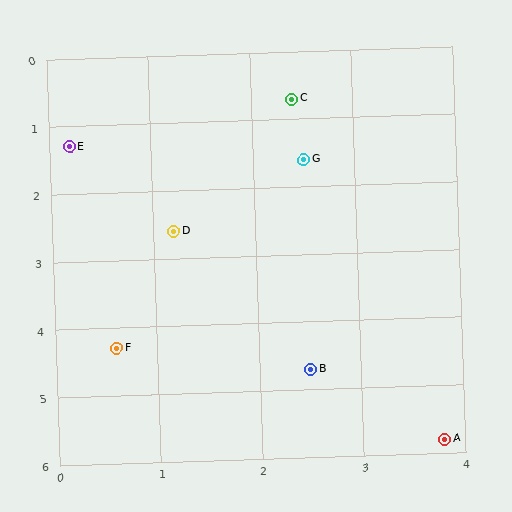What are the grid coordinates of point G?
Point G is at approximately (2.5, 1.6).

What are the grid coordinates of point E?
Point E is at approximately (0.2, 1.3).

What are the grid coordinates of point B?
Point B is at approximately (2.5, 4.7).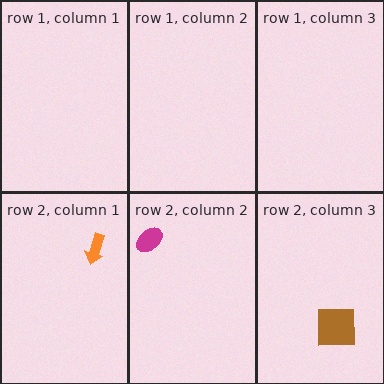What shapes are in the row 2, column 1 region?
The orange arrow.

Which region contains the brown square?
The row 2, column 3 region.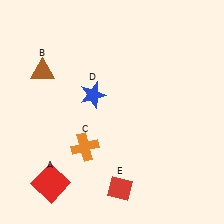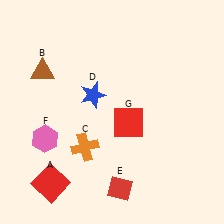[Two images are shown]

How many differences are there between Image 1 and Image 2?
There are 2 differences between the two images.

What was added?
A pink hexagon (F), a red square (G) were added in Image 2.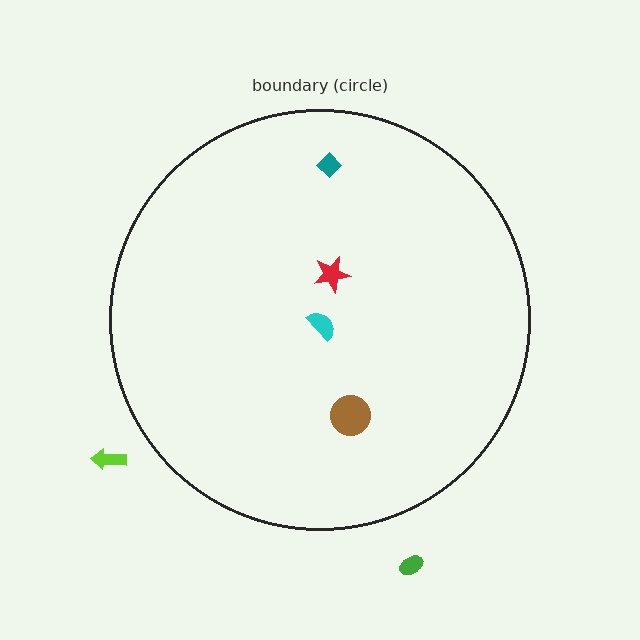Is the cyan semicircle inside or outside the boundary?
Inside.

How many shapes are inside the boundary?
4 inside, 2 outside.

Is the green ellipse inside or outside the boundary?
Outside.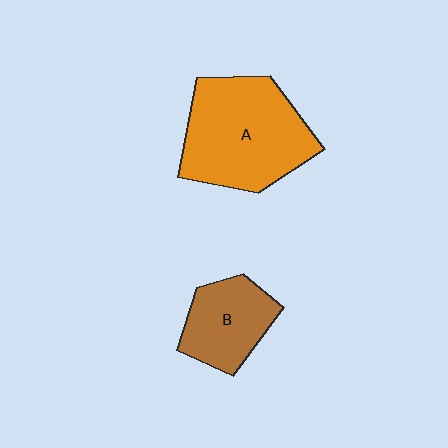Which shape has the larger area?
Shape A (orange).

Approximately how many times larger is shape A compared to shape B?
Approximately 1.8 times.